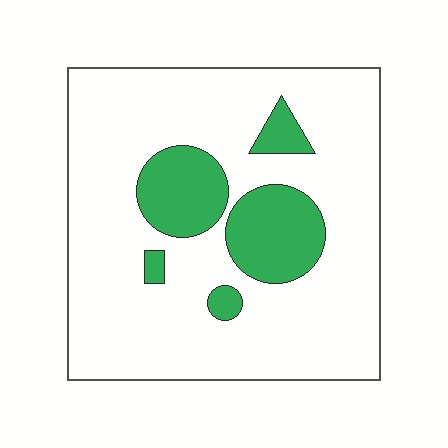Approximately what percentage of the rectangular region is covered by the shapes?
Approximately 20%.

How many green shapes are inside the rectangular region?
5.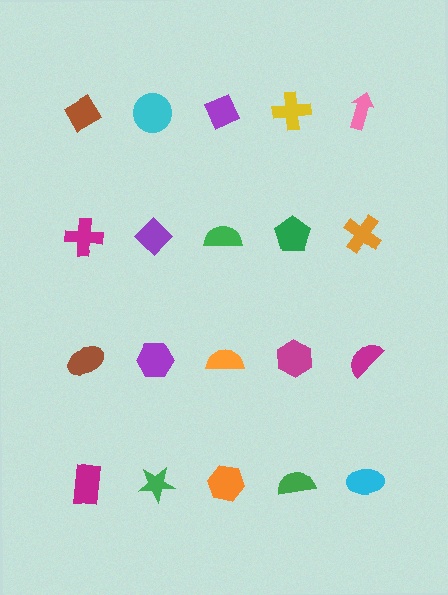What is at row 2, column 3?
A green semicircle.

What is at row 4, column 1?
A magenta rectangle.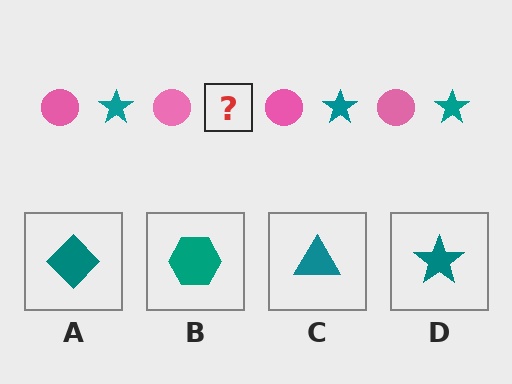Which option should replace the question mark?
Option D.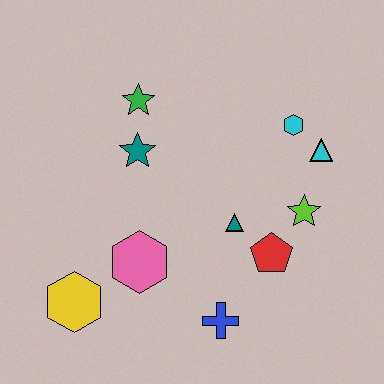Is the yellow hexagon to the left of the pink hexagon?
Yes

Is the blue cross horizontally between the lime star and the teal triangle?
No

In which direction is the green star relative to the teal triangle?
The green star is above the teal triangle.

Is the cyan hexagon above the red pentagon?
Yes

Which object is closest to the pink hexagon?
The yellow hexagon is closest to the pink hexagon.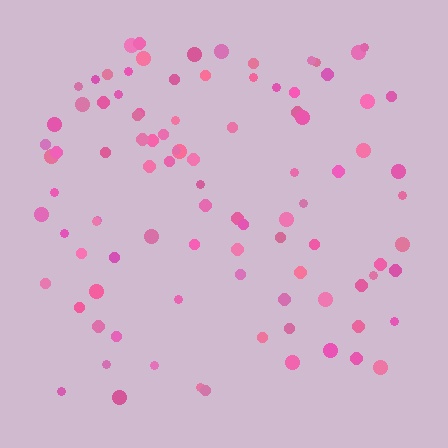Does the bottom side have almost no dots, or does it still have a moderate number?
Still a moderate number, just noticeably fewer than the top.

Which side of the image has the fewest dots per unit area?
The bottom.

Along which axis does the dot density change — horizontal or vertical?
Vertical.